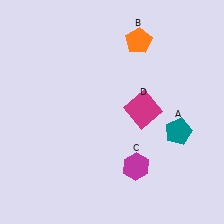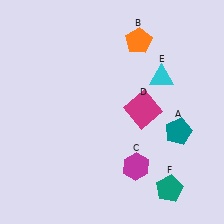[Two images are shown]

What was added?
A cyan triangle (E), a teal pentagon (F) were added in Image 2.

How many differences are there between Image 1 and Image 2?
There are 2 differences between the two images.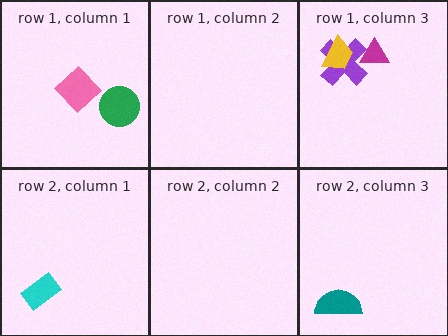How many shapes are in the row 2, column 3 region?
1.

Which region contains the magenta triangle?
The row 1, column 3 region.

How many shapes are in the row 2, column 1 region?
1.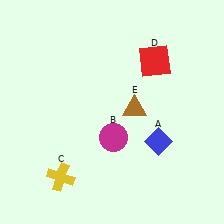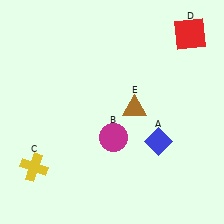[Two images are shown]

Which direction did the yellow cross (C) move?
The yellow cross (C) moved left.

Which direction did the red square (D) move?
The red square (D) moved right.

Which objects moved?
The objects that moved are: the yellow cross (C), the red square (D).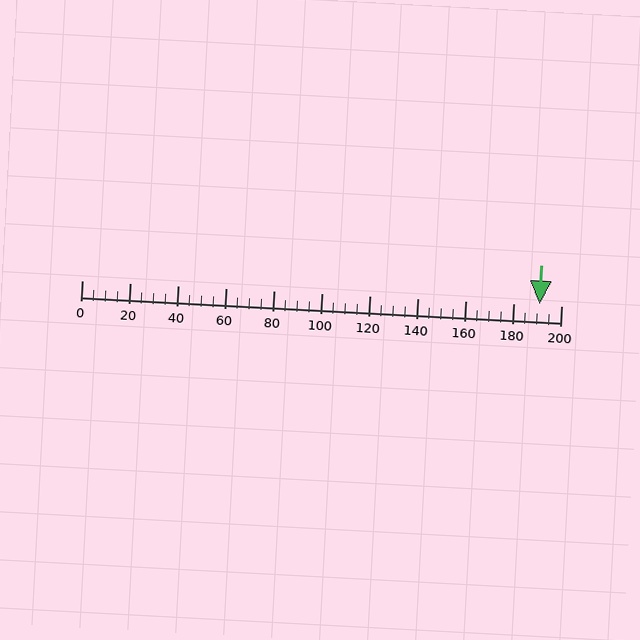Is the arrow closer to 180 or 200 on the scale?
The arrow is closer to 200.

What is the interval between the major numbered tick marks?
The major tick marks are spaced 20 units apart.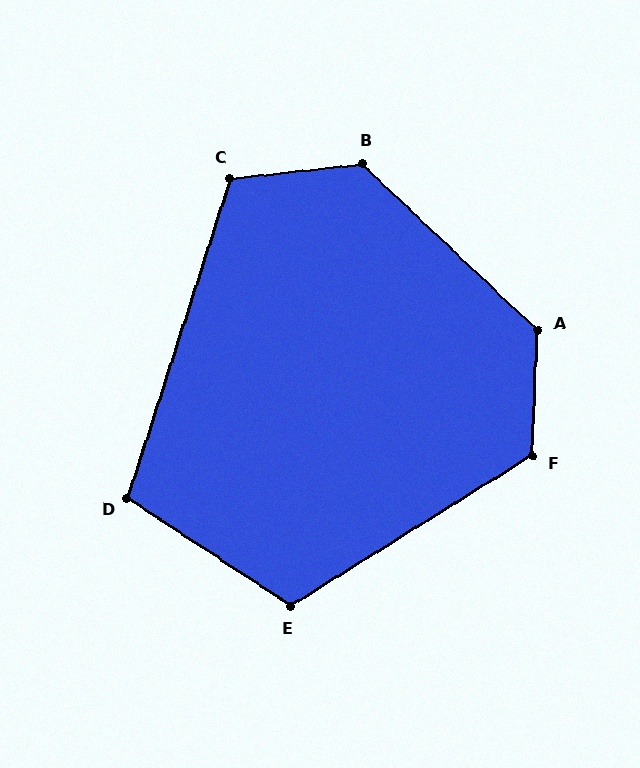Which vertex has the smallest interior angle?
D, at approximately 106 degrees.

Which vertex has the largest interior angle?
A, at approximately 131 degrees.